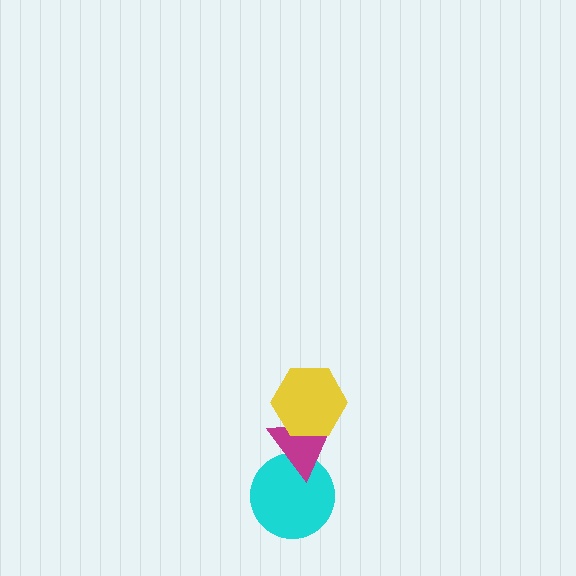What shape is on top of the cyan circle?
The magenta triangle is on top of the cyan circle.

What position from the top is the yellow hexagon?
The yellow hexagon is 1st from the top.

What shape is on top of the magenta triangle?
The yellow hexagon is on top of the magenta triangle.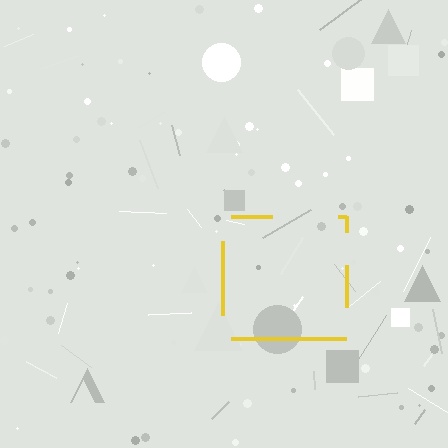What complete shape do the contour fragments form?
The contour fragments form a square.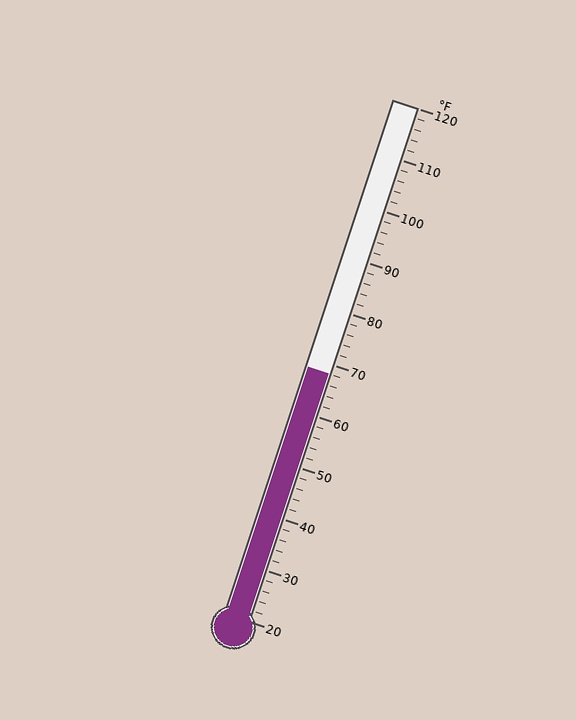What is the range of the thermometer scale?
The thermometer scale ranges from 20°F to 120°F.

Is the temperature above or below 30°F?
The temperature is above 30°F.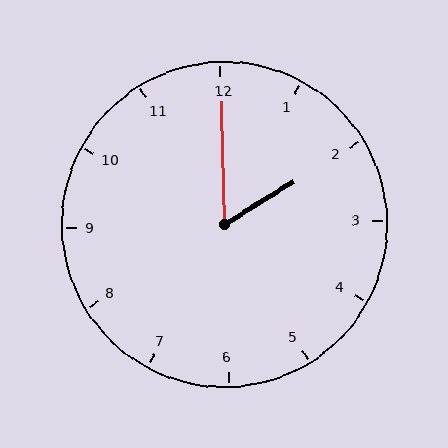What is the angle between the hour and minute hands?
Approximately 60 degrees.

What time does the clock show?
2:00.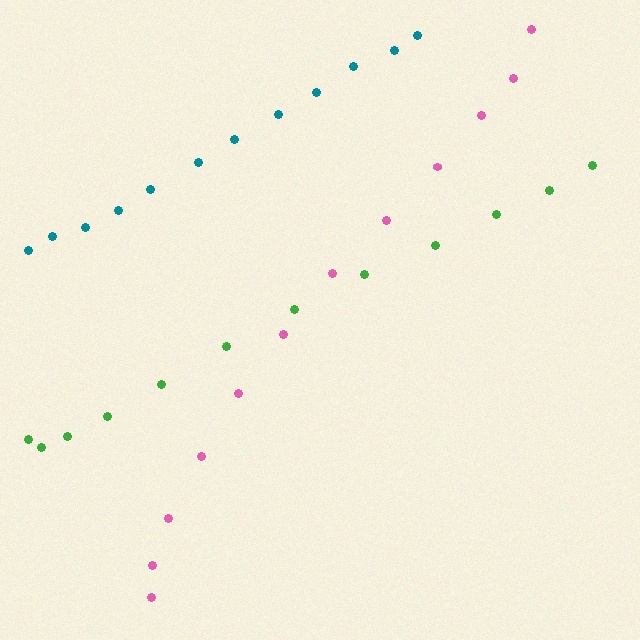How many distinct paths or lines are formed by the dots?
There are 3 distinct paths.